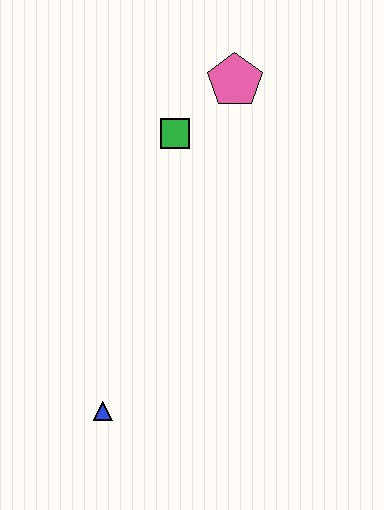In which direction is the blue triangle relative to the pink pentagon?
The blue triangle is below the pink pentagon.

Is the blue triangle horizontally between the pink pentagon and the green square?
No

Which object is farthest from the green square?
The blue triangle is farthest from the green square.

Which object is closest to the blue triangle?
The green square is closest to the blue triangle.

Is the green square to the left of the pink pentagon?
Yes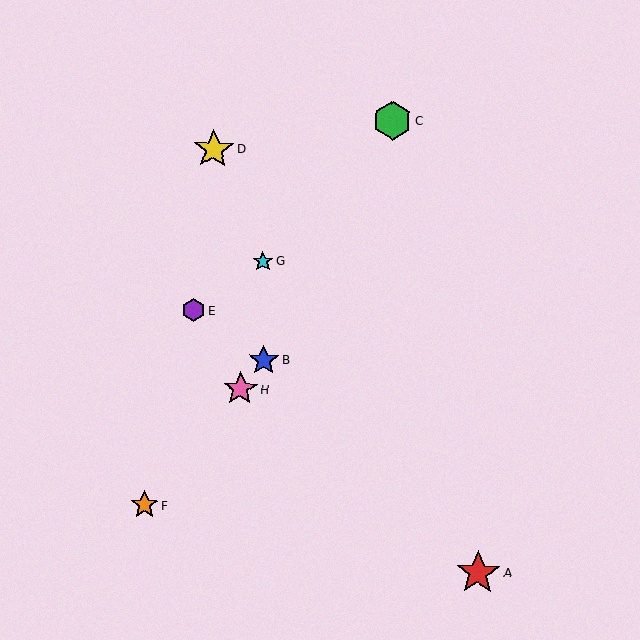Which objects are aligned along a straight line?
Objects B, F, H are aligned along a straight line.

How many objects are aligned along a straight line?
3 objects (B, F, H) are aligned along a straight line.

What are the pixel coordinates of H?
Object H is at (240, 389).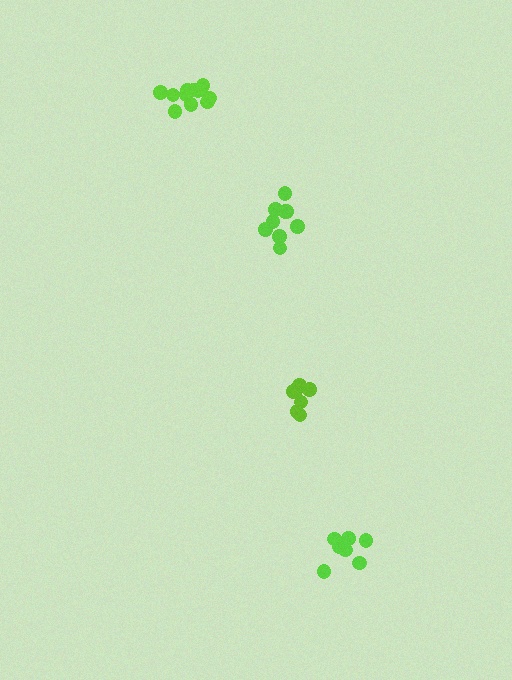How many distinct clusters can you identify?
There are 4 distinct clusters.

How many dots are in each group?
Group 1: 11 dots, Group 2: 7 dots, Group 3: 9 dots, Group 4: 7 dots (34 total).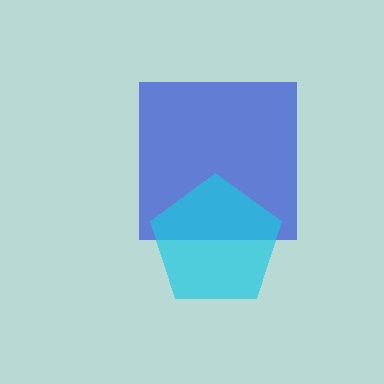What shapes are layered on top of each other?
The layered shapes are: a blue square, a cyan pentagon.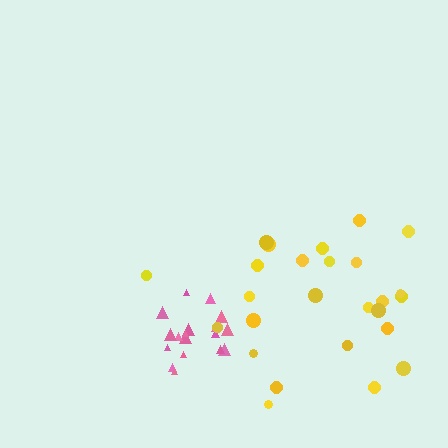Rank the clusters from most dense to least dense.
pink, yellow.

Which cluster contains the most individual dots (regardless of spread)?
Yellow (26).